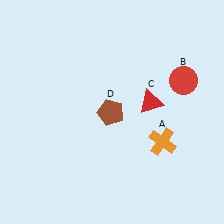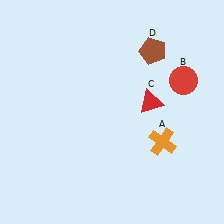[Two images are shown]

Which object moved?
The brown pentagon (D) moved up.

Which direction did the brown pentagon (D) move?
The brown pentagon (D) moved up.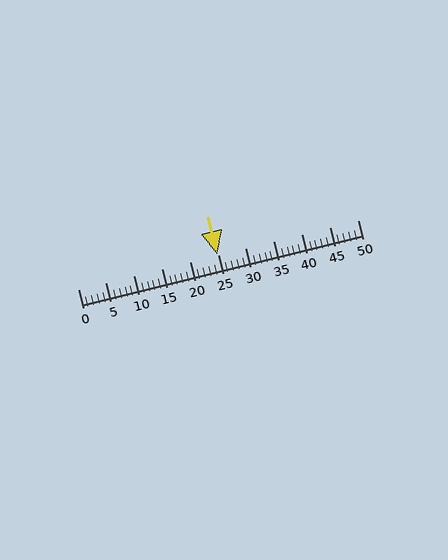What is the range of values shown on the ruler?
The ruler shows values from 0 to 50.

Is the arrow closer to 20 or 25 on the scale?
The arrow is closer to 25.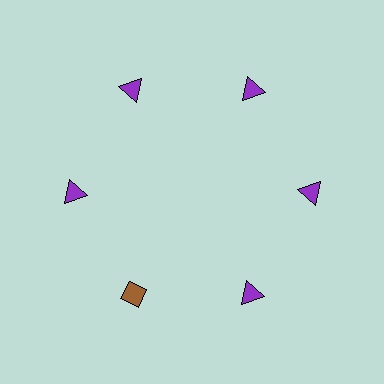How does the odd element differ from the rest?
It differs in both color (brown instead of purple) and shape (diamond instead of triangle).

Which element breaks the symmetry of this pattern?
The brown diamond at roughly the 7 o'clock position breaks the symmetry. All other shapes are purple triangles.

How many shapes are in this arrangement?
There are 6 shapes arranged in a ring pattern.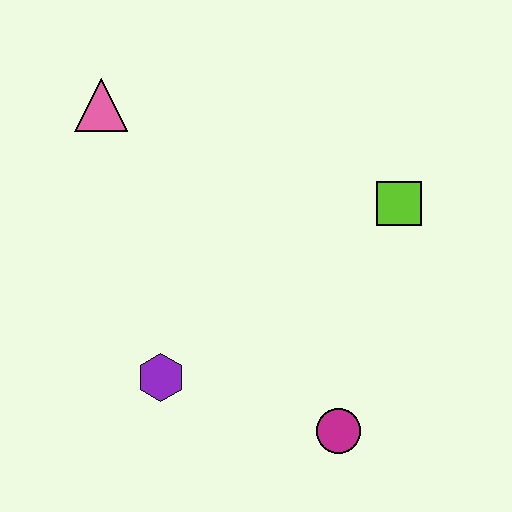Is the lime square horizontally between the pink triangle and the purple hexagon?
No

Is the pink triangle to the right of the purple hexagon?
No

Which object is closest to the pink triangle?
The purple hexagon is closest to the pink triangle.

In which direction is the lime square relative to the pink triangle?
The lime square is to the right of the pink triangle.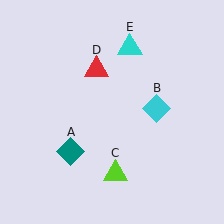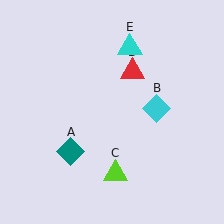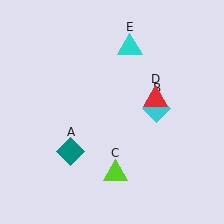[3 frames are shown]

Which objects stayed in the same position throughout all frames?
Teal diamond (object A) and cyan diamond (object B) and lime triangle (object C) and cyan triangle (object E) remained stationary.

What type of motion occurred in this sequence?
The red triangle (object D) rotated clockwise around the center of the scene.